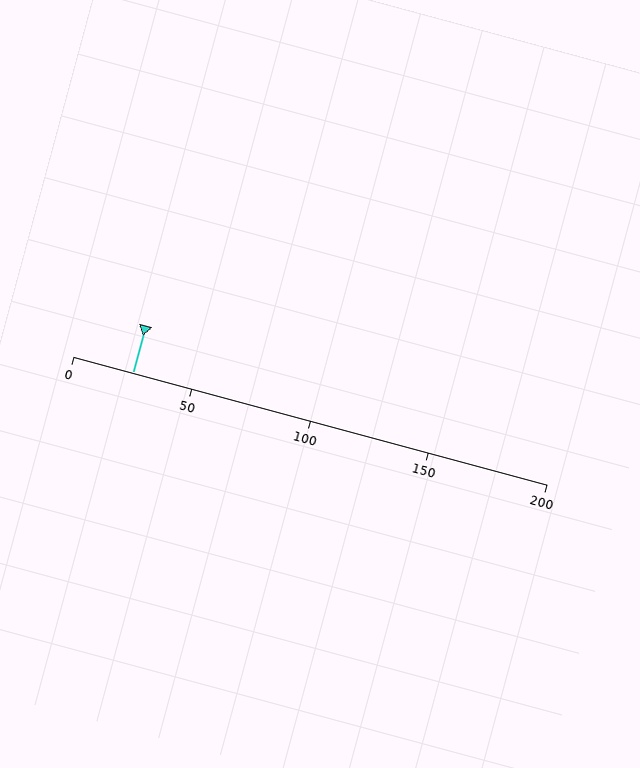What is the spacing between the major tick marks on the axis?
The major ticks are spaced 50 apart.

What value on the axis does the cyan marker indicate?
The marker indicates approximately 25.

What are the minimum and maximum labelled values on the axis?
The axis runs from 0 to 200.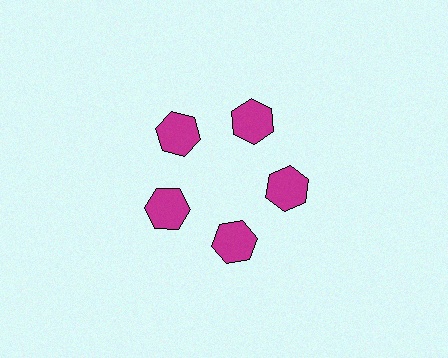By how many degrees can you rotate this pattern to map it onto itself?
The pattern maps onto itself every 72 degrees of rotation.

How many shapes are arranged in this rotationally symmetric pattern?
There are 5 shapes, arranged in 5 groups of 1.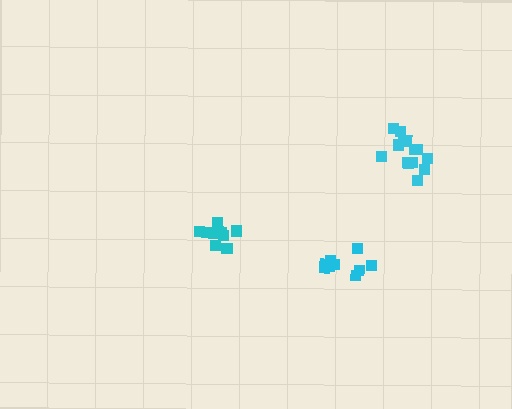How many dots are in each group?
Group 1: 10 dots, Group 2: 9 dots, Group 3: 14 dots (33 total).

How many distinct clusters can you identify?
There are 3 distinct clusters.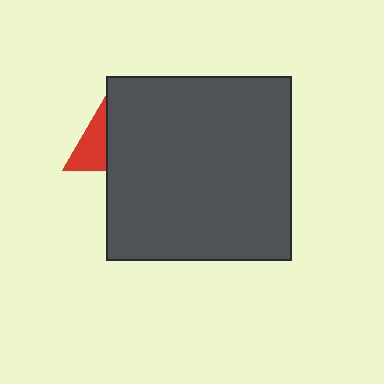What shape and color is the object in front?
The object in front is a dark gray square.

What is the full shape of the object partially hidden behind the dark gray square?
The partially hidden object is a red triangle.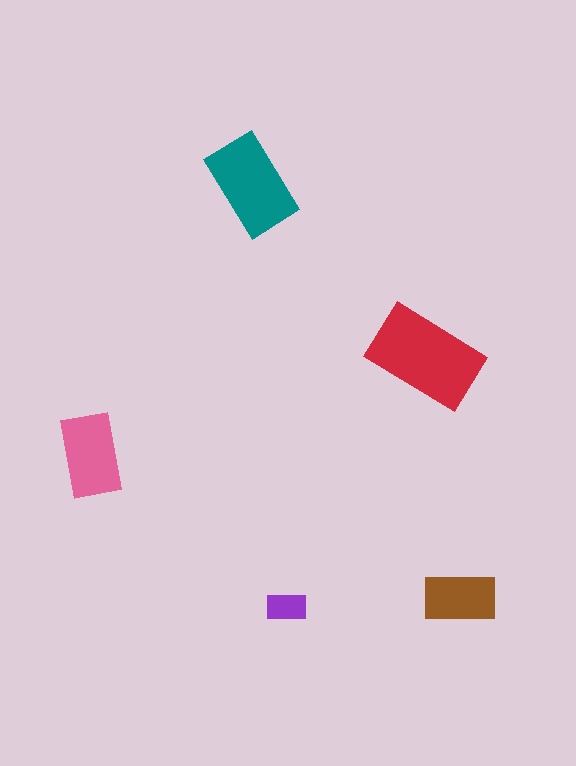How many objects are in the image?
There are 5 objects in the image.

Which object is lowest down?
The purple rectangle is bottommost.